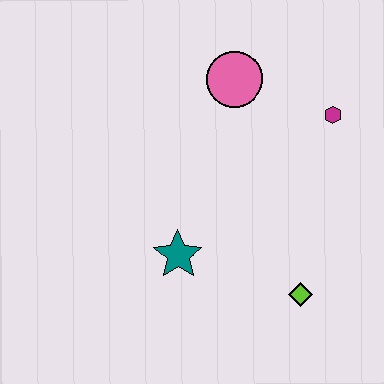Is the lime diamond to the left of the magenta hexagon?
Yes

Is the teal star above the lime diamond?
Yes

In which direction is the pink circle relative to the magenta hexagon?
The pink circle is to the left of the magenta hexagon.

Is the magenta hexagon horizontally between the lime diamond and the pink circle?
No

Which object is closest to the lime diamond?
The teal star is closest to the lime diamond.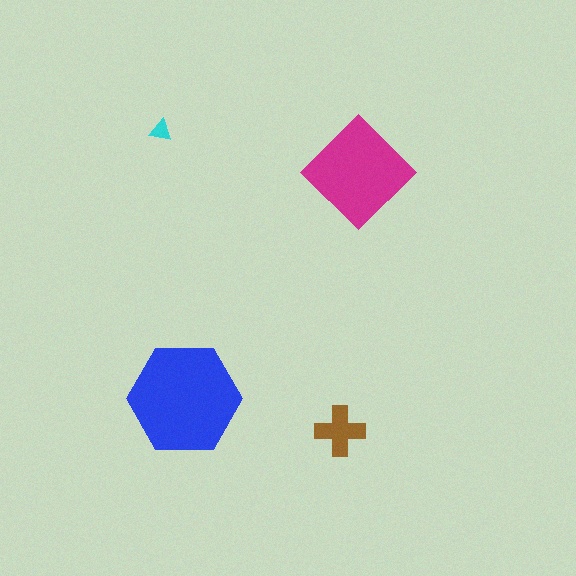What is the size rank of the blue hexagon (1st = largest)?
1st.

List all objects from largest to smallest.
The blue hexagon, the magenta diamond, the brown cross, the cyan triangle.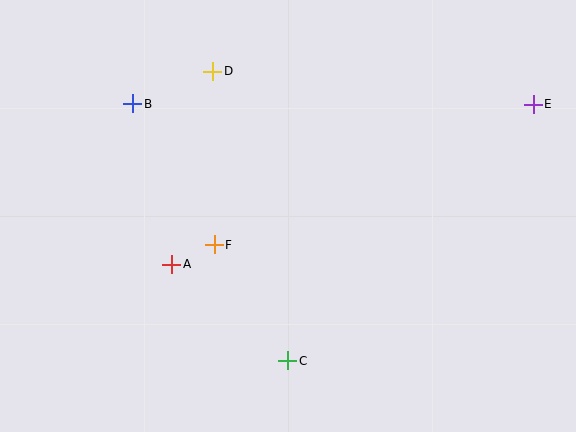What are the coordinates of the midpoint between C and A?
The midpoint between C and A is at (230, 312).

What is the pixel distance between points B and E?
The distance between B and E is 401 pixels.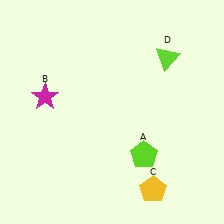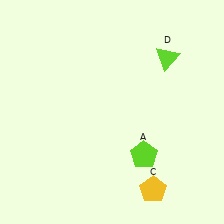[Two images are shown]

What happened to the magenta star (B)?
The magenta star (B) was removed in Image 2. It was in the top-left area of Image 1.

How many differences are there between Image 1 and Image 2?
There is 1 difference between the two images.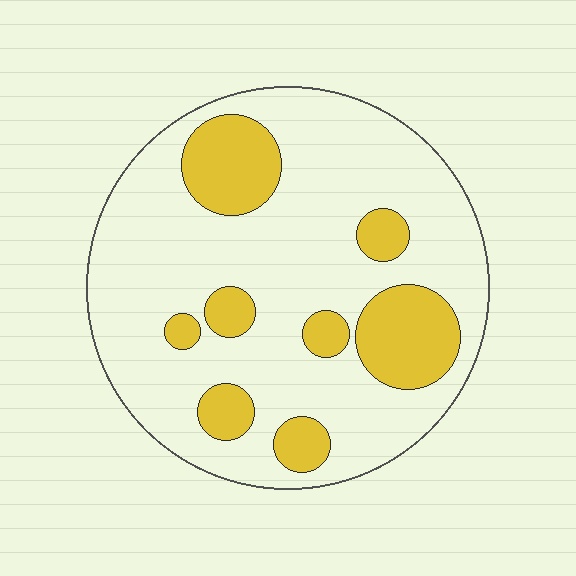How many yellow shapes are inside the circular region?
8.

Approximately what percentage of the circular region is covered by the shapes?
Approximately 25%.